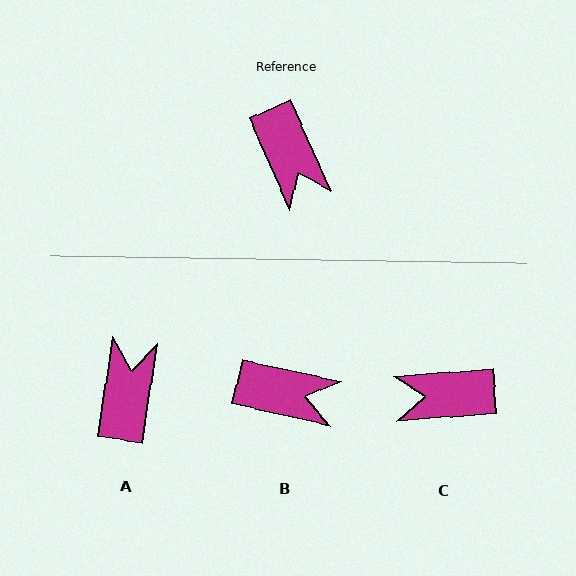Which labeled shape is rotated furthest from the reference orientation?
A, about 147 degrees away.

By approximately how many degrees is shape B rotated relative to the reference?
Approximately 53 degrees counter-clockwise.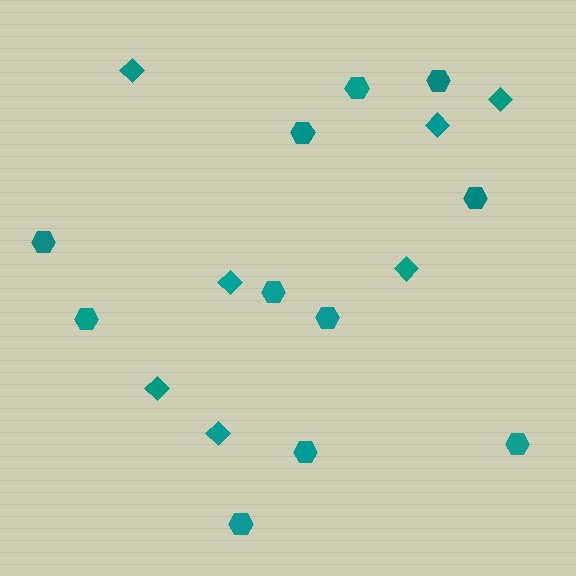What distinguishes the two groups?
There are 2 groups: one group of diamonds (7) and one group of hexagons (11).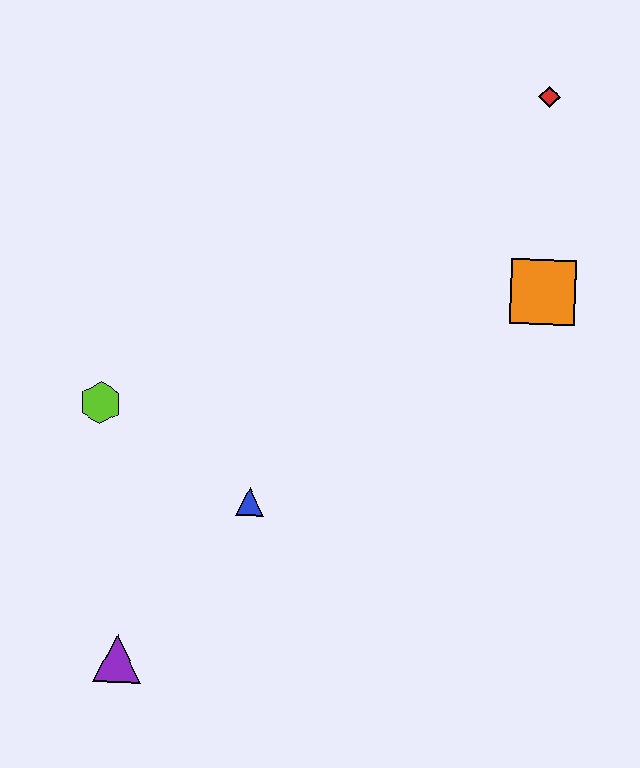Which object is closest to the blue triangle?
The lime hexagon is closest to the blue triangle.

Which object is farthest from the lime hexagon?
The red diamond is farthest from the lime hexagon.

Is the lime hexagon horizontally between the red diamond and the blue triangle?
No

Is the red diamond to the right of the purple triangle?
Yes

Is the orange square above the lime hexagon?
Yes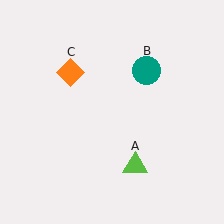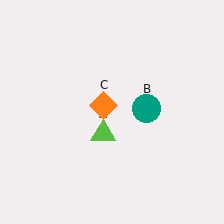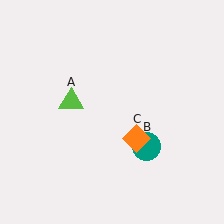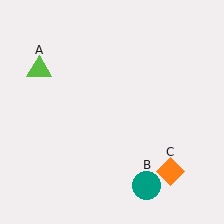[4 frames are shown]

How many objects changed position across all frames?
3 objects changed position: lime triangle (object A), teal circle (object B), orange diamond (object C).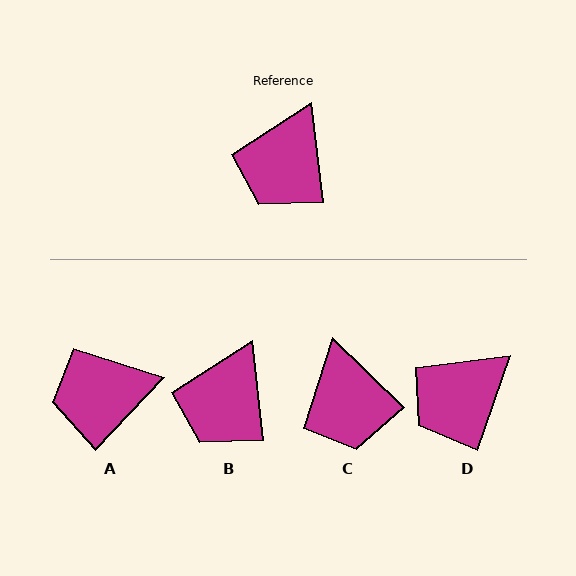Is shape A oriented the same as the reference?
No, it is off by about 50 degrees.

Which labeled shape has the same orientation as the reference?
B.